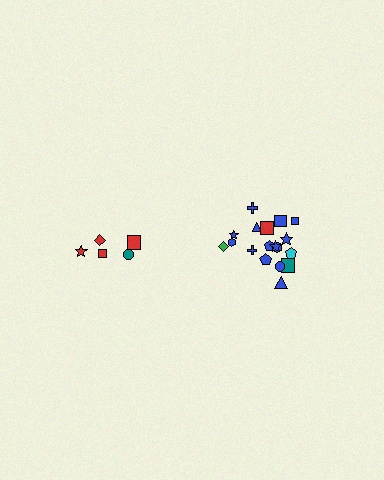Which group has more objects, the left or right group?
The right group.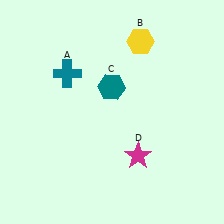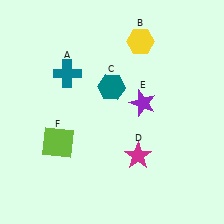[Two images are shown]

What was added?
A purple star (E), a lime square (F) were added in Image 2.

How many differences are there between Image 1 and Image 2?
There are 2 differences between the two images.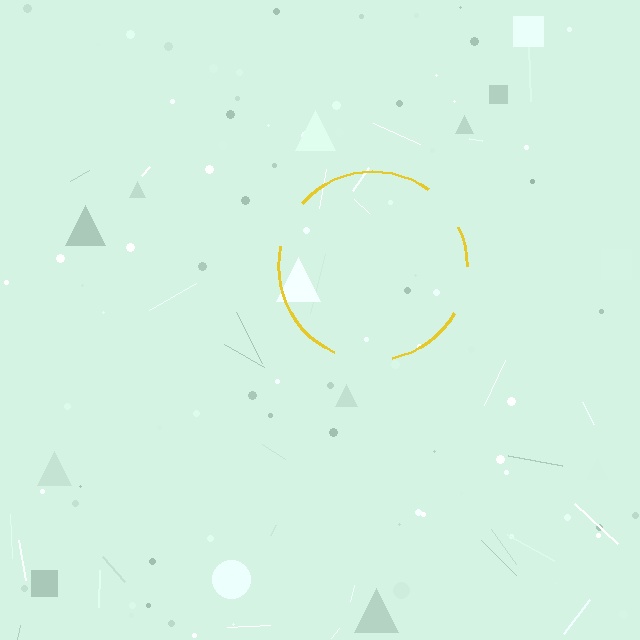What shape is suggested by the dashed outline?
The dashed outline suggests a circle.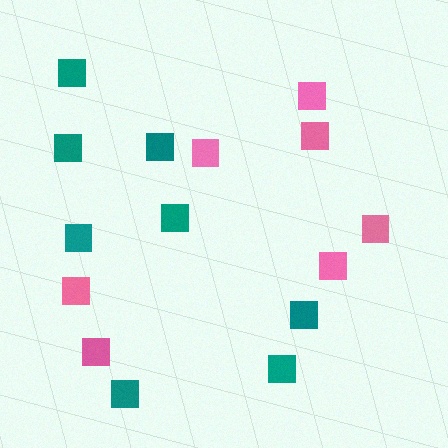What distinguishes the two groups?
There are 2 groups: one group of pink squares (7) and one group of teal squares (8).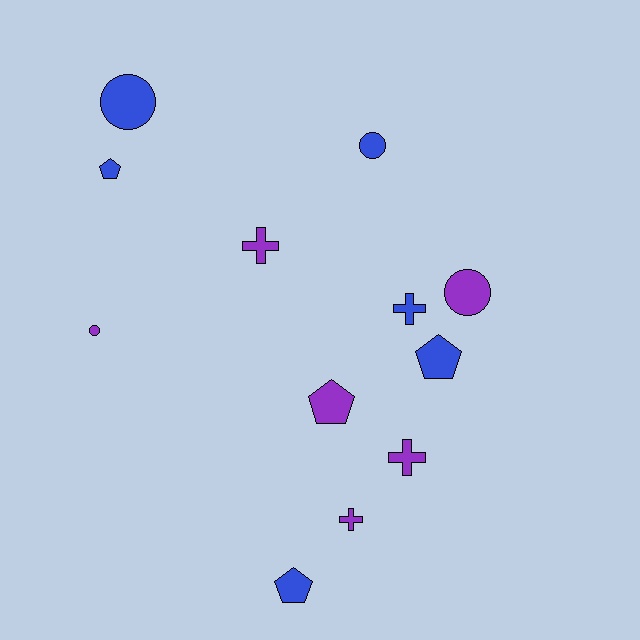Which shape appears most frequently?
Cross, with 4 objects.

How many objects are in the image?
There are 12 objects.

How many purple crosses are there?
There are 3 purple crosses.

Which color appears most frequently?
Blue, with 6 objects.